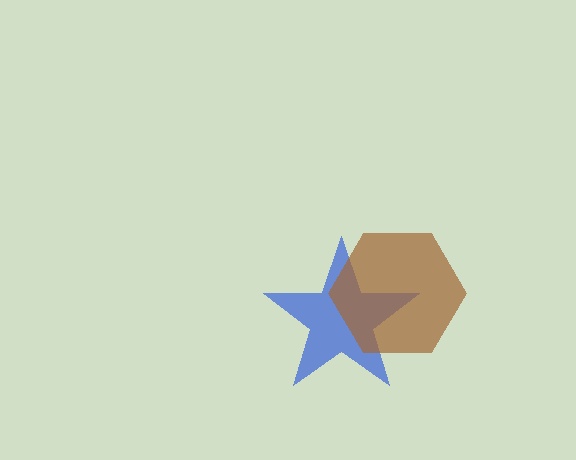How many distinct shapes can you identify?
There are 2 distinct shapes: a blue star, a brown hexagon.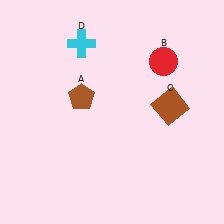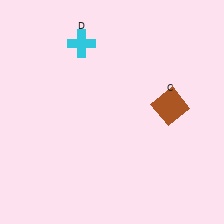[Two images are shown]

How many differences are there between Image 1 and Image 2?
There are 2 differences between the two images.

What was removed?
The red circle (B), the brown pentagon (A) were removed in Image 2.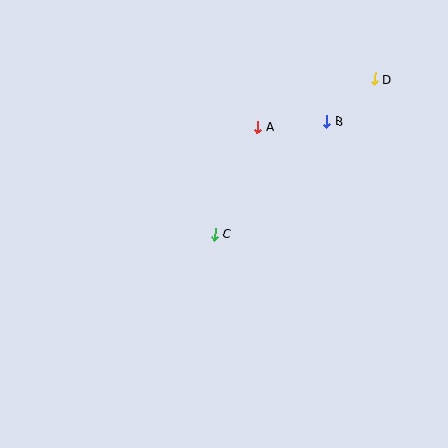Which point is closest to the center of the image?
Point C at (215, 234) is closest to the center.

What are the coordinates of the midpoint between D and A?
The midpoint between D and A is at (316, 103).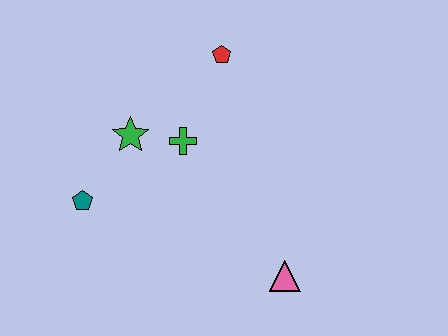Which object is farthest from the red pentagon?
The pink triangle is farthest from the red pentagon.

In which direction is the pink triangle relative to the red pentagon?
The pink triangle is below the red pentagon.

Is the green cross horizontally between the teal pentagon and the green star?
No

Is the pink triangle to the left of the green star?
No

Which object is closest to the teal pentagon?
The green star is closest to the teal pentagon.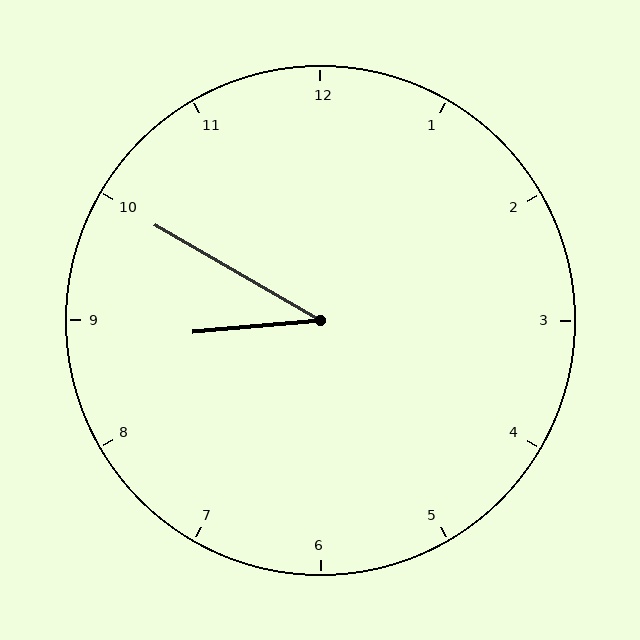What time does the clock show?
8:50.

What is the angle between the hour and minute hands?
Approximately 35 degrees.